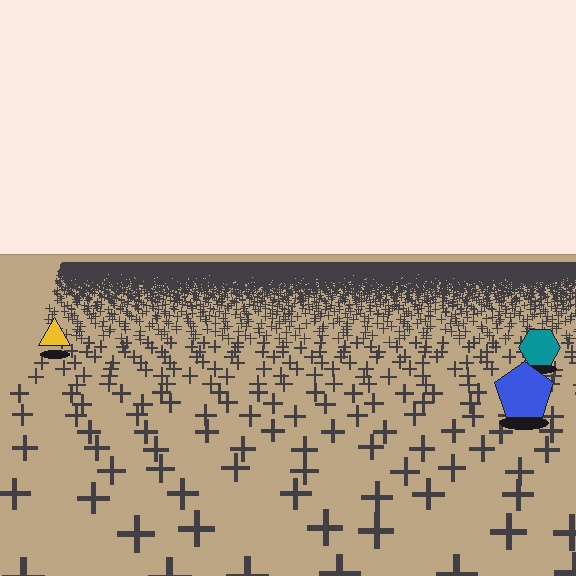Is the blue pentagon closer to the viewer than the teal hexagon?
Yes. The blue pentagon is closer — you can tell from the texture gradient: the ground texture is coarser near it.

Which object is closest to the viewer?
The blue pentagon is closest. The texture marks near it are larger and more spread out.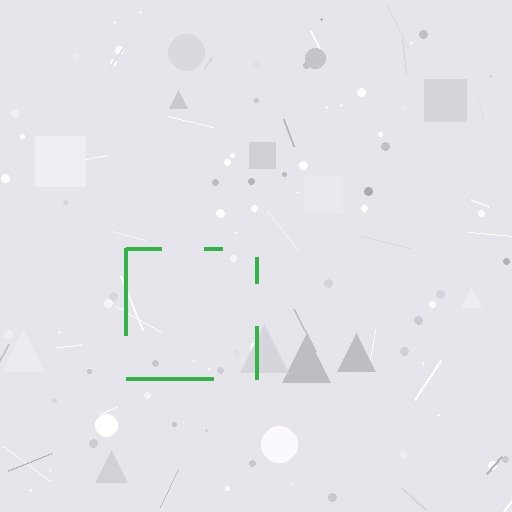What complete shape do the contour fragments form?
The contour fragments form a square.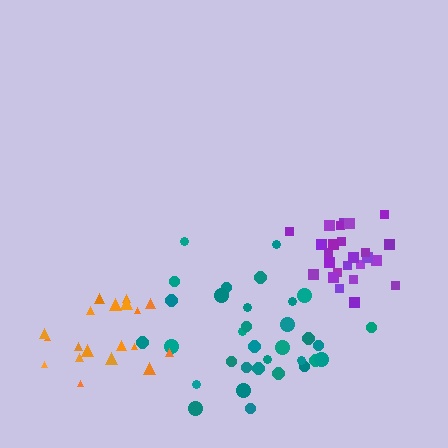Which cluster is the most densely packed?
Purple.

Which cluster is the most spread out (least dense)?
Teal.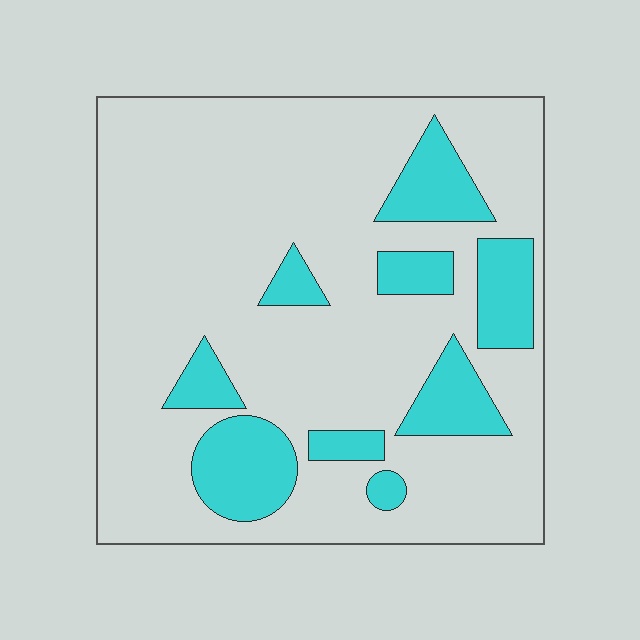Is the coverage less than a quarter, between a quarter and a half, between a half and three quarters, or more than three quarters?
Less than a quarter.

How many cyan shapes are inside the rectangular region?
9.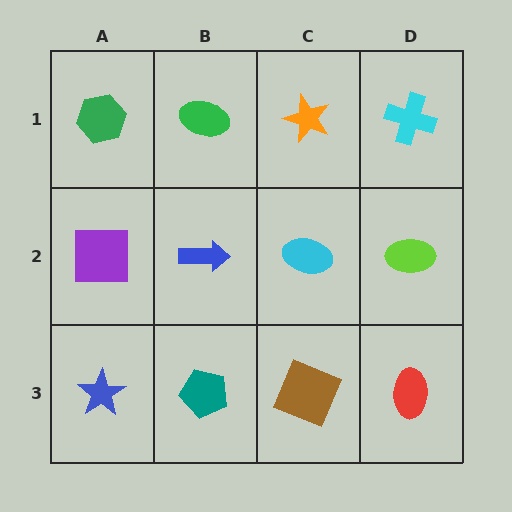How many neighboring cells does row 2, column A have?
3.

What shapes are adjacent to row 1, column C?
A cyan ellipse (row 2, column C), a green ellipse (row 1, column B), a cyan cross (row 1, column D).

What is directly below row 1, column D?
A lime ellipse.